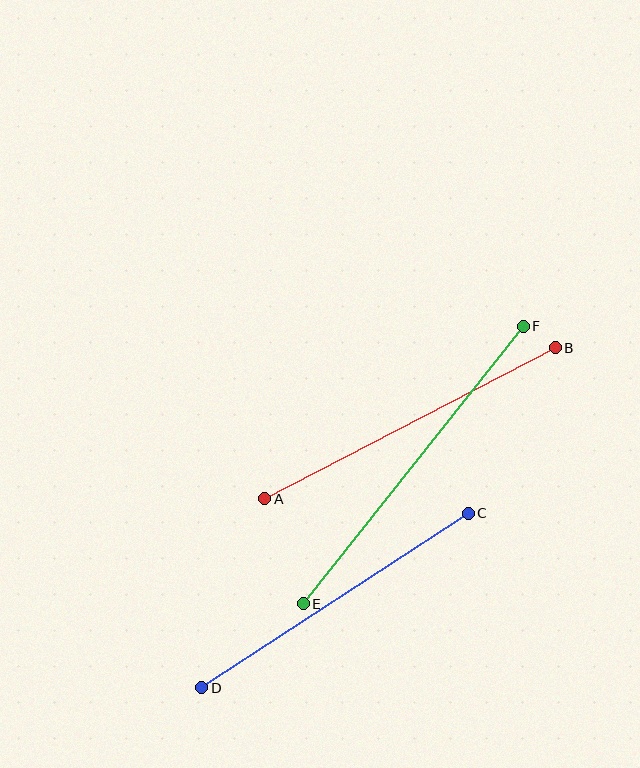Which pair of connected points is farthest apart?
Points E and F are farthest apart.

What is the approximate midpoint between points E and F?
The midpoint is at approximately (413, 465) pixels.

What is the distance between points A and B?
The distance is approximately 327 pixels.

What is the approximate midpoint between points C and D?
The midpoint is at approximately (335, 601) pixels.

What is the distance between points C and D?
The distance is approximately 318 pixels.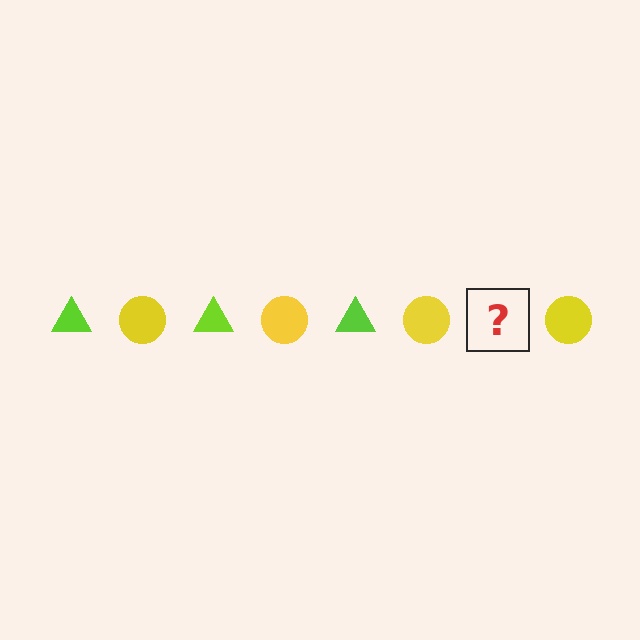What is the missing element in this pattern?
The missing element is a lime triangle.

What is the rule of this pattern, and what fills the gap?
The rule is that the pattern alternates between lime triangle and yellow circle. The gap should be filled with a lime triangle.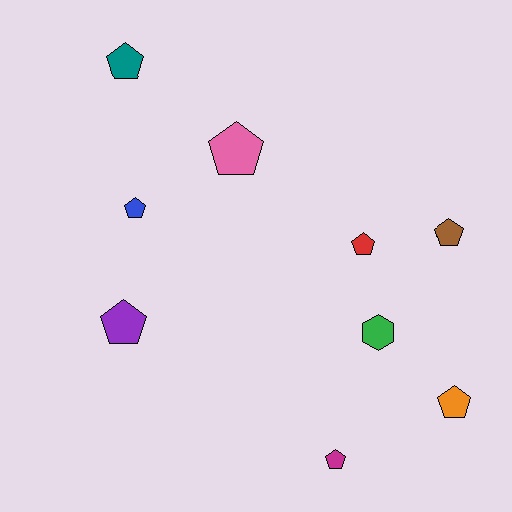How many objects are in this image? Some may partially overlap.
There are 9 objects.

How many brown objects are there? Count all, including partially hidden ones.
There is 1 brown object.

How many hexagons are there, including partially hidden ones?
There is 1 hexagon.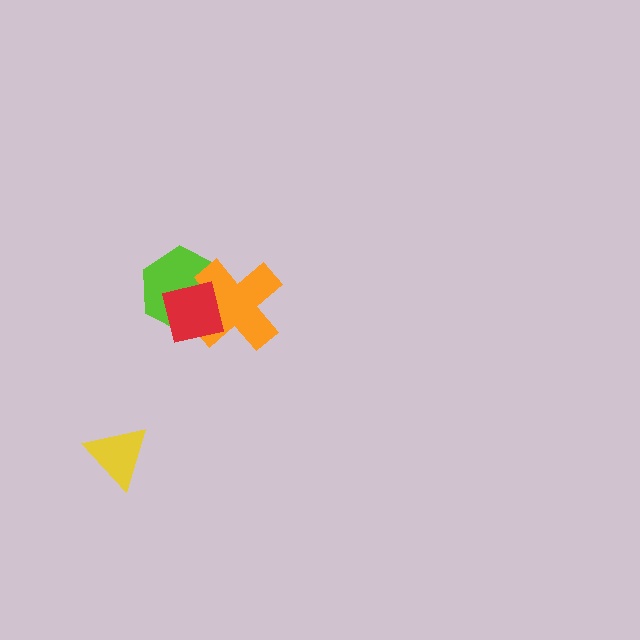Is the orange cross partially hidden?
Yes, it is partially covered by another shape.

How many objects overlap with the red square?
2 objects overlap with the red square.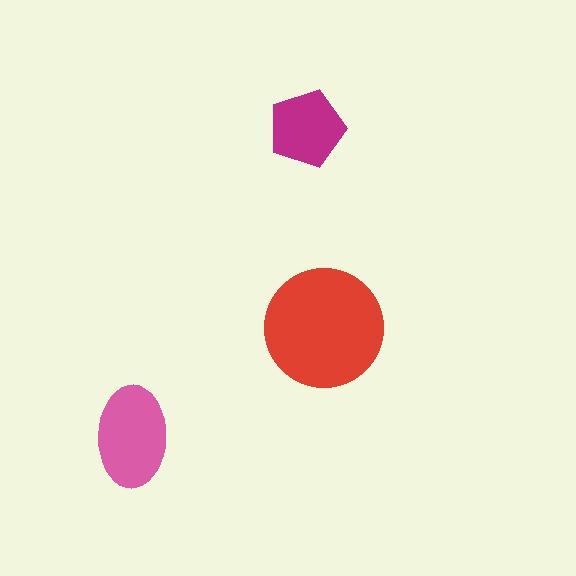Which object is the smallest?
The magenta pentagon.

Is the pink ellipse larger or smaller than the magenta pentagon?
Larger.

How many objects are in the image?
There are 3 objects in the image.